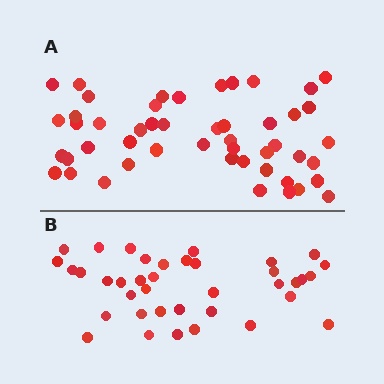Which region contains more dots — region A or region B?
Region A (the top region) has more dots.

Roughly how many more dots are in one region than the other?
Region A has roughly 12 or so more dots than region B.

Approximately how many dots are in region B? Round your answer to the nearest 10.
About 40 dots. (The exact count is 38, which rounds to 40.)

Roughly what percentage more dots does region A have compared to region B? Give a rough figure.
About 30% more.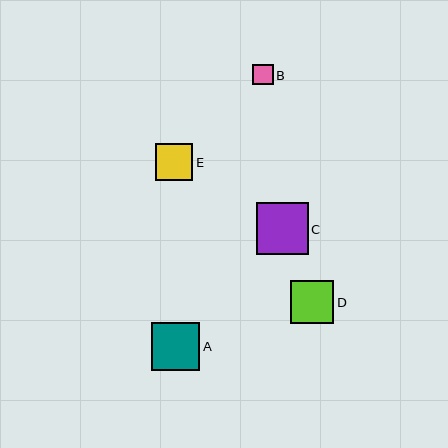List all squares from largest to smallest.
From largest to smallest: C, A, D, E, B.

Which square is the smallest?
Square B is the smallest with a size of approximately 21 pixels.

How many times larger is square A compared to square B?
Square A is approximately 2.3 times the size of square B.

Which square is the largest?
Square C is the largest with a size of approximately 52 pixels.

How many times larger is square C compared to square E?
Square C is approximately 1.4 times the size of square E.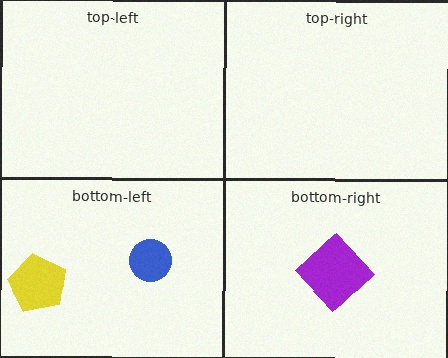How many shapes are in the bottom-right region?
1.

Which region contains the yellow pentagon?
The bottom-left region.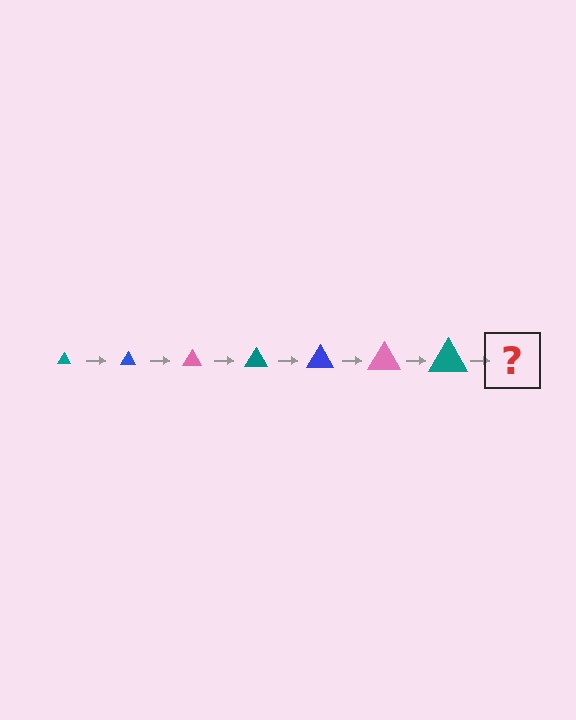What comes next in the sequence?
The next element should be a blue triangle, larger than the previous one.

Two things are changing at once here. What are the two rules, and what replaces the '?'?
The two rules are that the triangle grows larger each step and the color cycles through teal, blue, and pink. The '?' should be a blue triangle, larger than the previous one.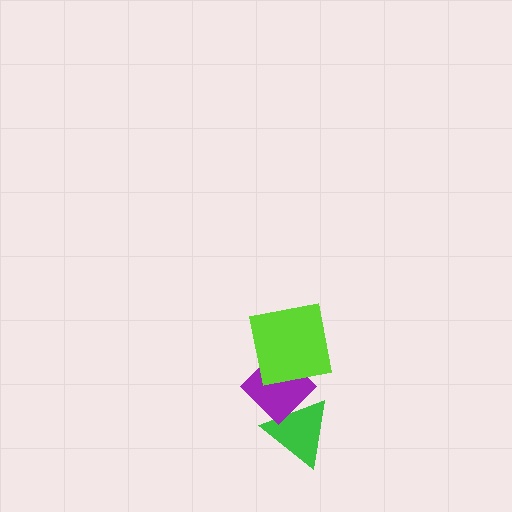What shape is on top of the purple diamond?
The lime square is on top of the purple diamond.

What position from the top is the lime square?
The lime square is 1st from the top.